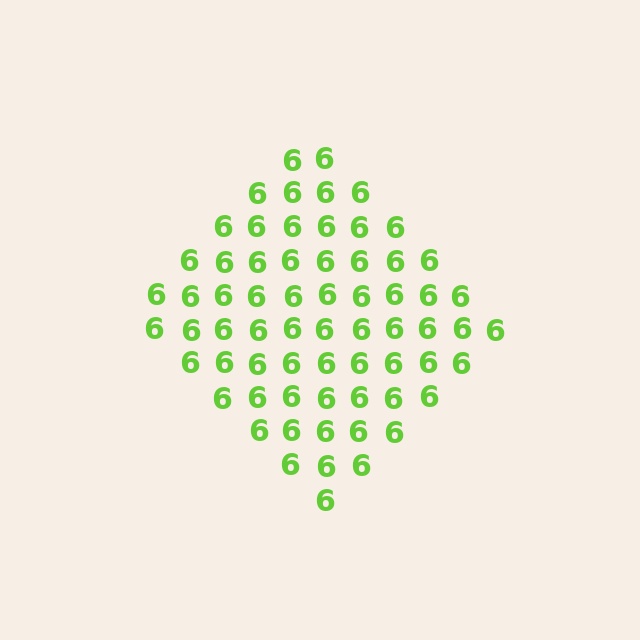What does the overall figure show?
The overall figure shows a diamond.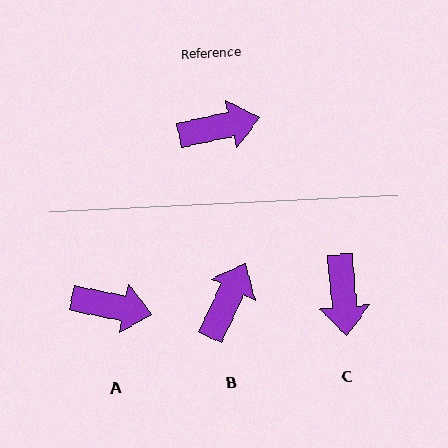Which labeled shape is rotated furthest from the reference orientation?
C, about 98 degrees away.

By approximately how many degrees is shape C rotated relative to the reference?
Approximately 98 degrees clockwise.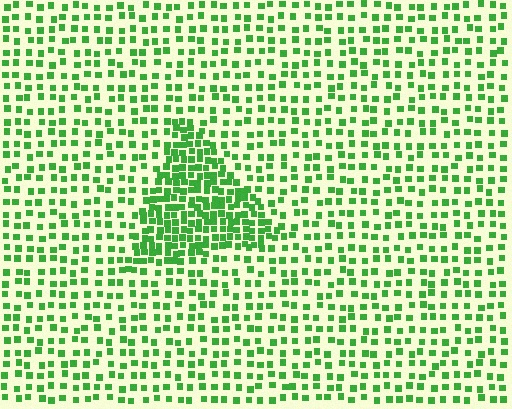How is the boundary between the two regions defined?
The boundary is defined by a change in element density (approximately 2.2x ratio). All elements are the same color, size, and shape.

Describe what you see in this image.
The image contains small green elements arranged at two different densities. A triangle-shaped region is visible where the elements are more densely packed than the surrounding area.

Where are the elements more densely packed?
The elements are more densely packed inside the triangle boundary.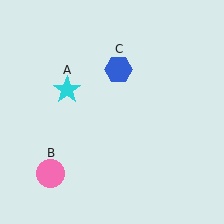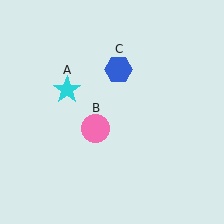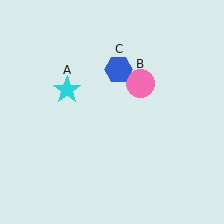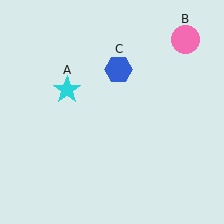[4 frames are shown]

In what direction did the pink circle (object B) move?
The pink circle (object B) moved up and to the right.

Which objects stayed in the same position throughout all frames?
Cyan star (object A) and blue hexagon (object C) remained stationary.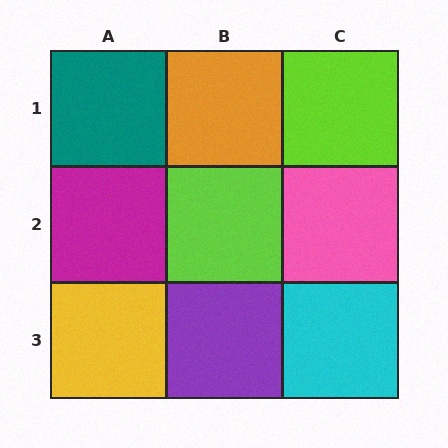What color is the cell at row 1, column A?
Teal.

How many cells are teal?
1 cell is teal.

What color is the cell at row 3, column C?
Cyan.